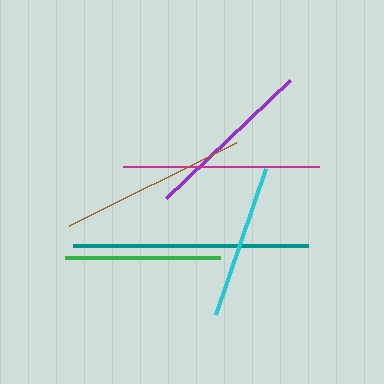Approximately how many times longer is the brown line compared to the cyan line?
The brown line is approximately 1.2 times the length of the cyan line.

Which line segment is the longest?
The teal line is the longest at approximately 235 pixels.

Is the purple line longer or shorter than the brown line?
The brown line is longer than the purple line.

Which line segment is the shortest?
The cyan line is the shortest at approximately 154 pixels.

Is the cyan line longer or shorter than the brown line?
The brown line is longer than the cyan line.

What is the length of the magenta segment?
The magenta segment is approximately 196 pixels long.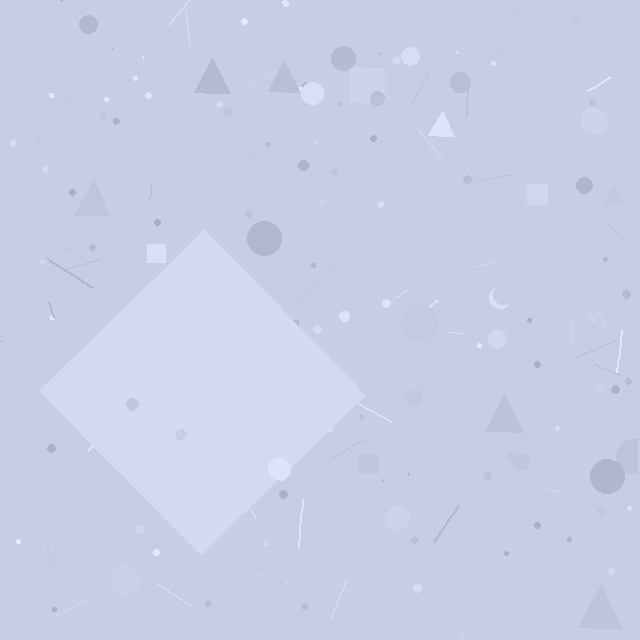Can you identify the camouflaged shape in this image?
The camouflaged shape is a diamond.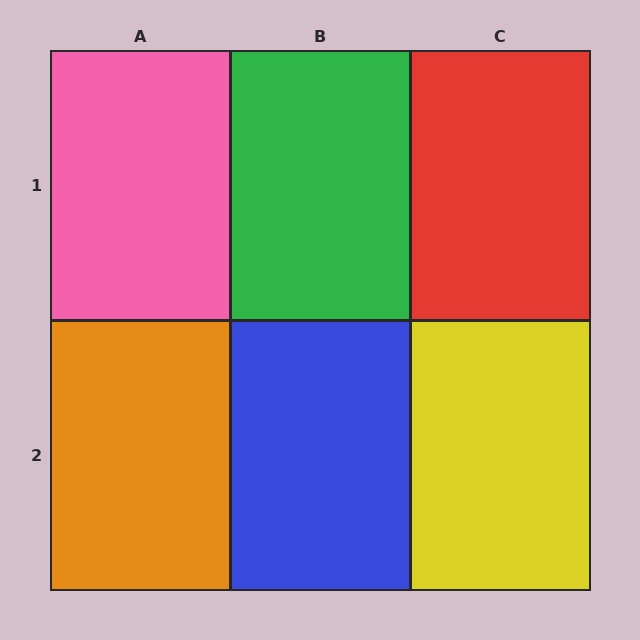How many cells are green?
1 cell is green.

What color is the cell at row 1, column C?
Red.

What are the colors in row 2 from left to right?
Orange, blue, yellow.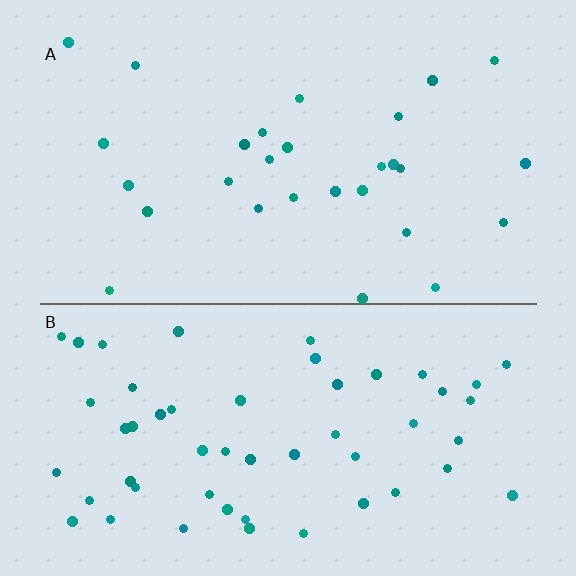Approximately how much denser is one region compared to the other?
Approximately 1.9× — region B over region A.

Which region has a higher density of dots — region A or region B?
B (the bottom).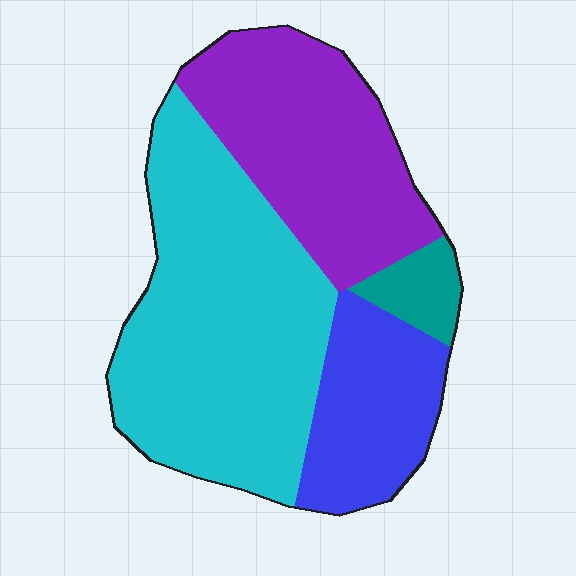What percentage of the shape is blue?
Blue takes up between a sixth and a third of the shape.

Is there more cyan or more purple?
Cyan.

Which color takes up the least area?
Teal, at roughly 5%.